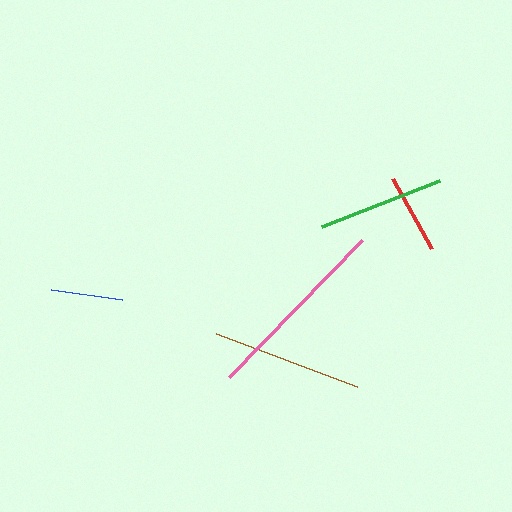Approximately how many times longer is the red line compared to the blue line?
The red line is approximately 1.1 times the length of the blue line.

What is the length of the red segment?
The red segment is approximately 80 pixels long.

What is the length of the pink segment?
The pink segment is approximately 191 pixels long.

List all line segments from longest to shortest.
From longest to shortest: pink, brown, green, red, blue.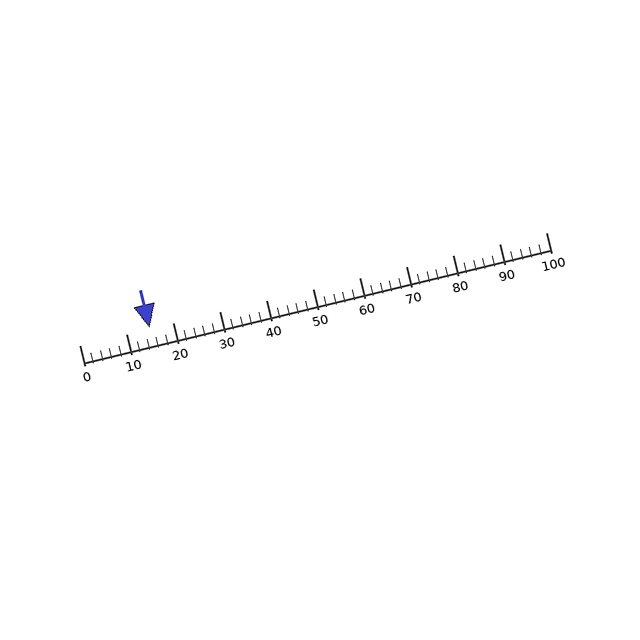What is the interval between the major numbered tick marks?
The major tick marks are spaced 10 units apart.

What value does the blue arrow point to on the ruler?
The blue arrow points to approximately 15.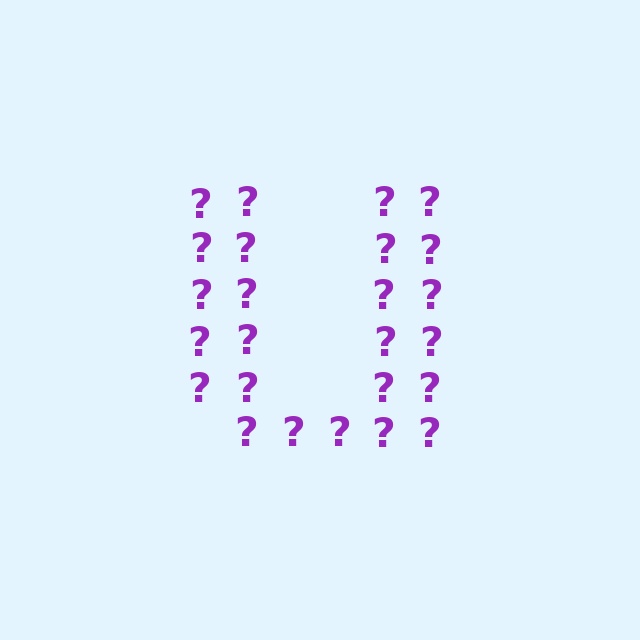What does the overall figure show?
The overall figure shows the letter U.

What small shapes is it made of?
It is made of small question marks.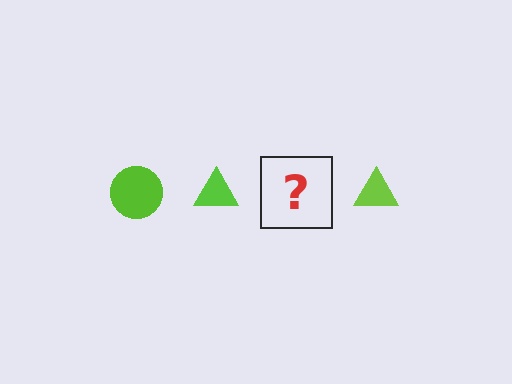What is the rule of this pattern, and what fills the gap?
The rule is that the pattern cycles through circle, triangle shapes in lime. The gap should be filled with a lime circle.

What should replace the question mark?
The question mark should be replaced with a lime circle.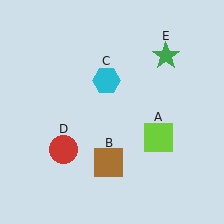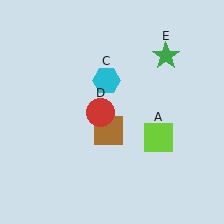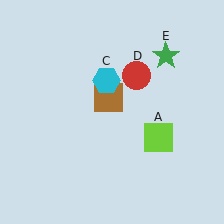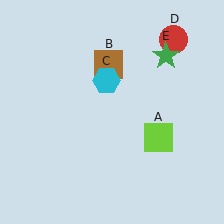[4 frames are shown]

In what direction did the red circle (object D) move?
The red circle (object D) moved up and to the right.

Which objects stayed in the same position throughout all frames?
Lime square (object A) and cyan hexagon (object C) and green star (object E) remained stationary.